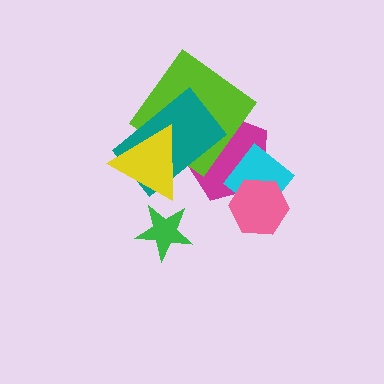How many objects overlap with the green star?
0 objects overlap with the green star.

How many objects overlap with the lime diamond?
3 objects overlap with the lime diamond.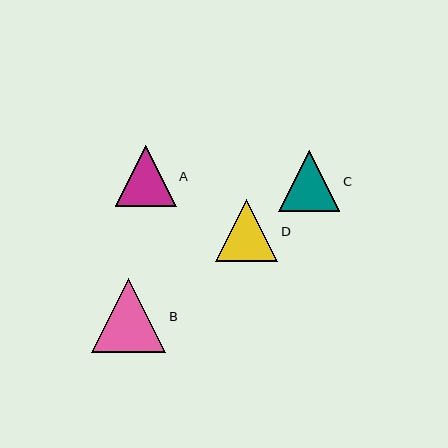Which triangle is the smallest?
Triangle A is the smallest with a size of approximately 61 pixels.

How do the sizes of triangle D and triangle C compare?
Triangle D and triangle C are approximately the same size.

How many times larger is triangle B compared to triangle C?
Triangle B is approximately 1.2 times the size of triangle C.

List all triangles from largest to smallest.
From largest to smallest: B, D, C, A.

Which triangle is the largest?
Triangle B is the largest with a size of approximately 74 pixels.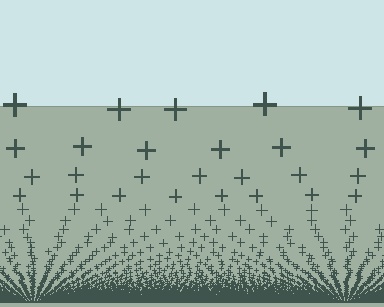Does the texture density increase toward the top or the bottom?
Density increases toward the bottom.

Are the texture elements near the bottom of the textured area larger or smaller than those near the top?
Smaller. The gradient is inverted — elements near the bottom are smaller and denser.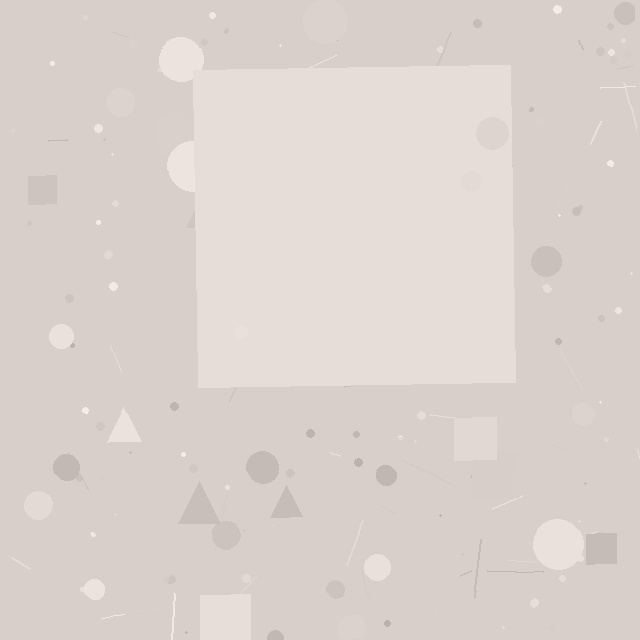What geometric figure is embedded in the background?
A square is embedded in the background.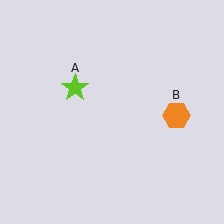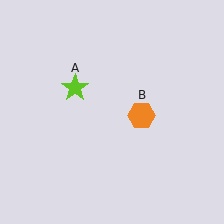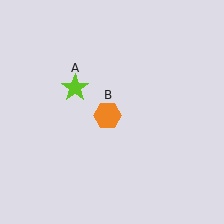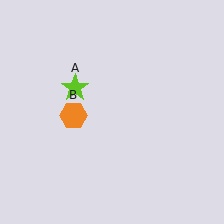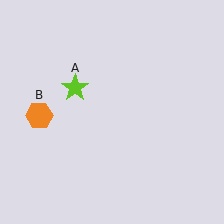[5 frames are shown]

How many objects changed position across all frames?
1 object changed position: orange hexagon (object B).